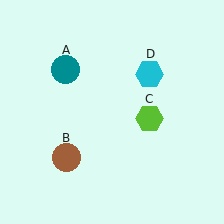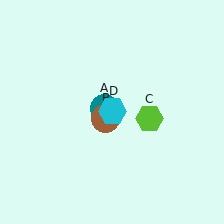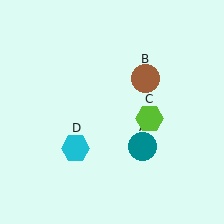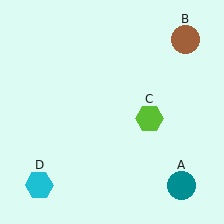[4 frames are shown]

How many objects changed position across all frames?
3 objects changed position: teal circle (object A), brown circle (object B), cyan hexagon (object D).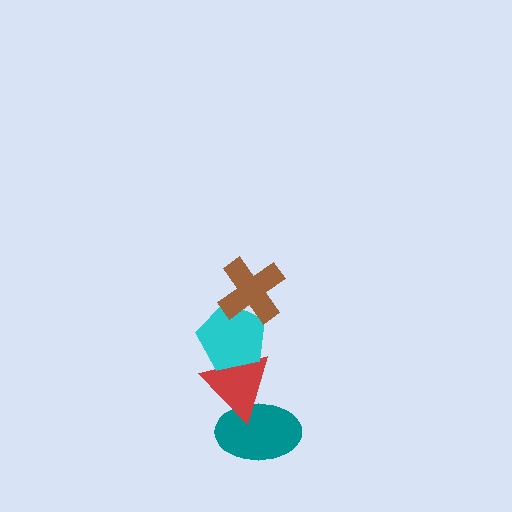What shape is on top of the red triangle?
The cyan pentagon is on top of the red triangle.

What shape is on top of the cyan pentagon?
The brown cross is on top of the cyan pentagon.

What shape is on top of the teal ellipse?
The red triangle is on top of the teal ellipse.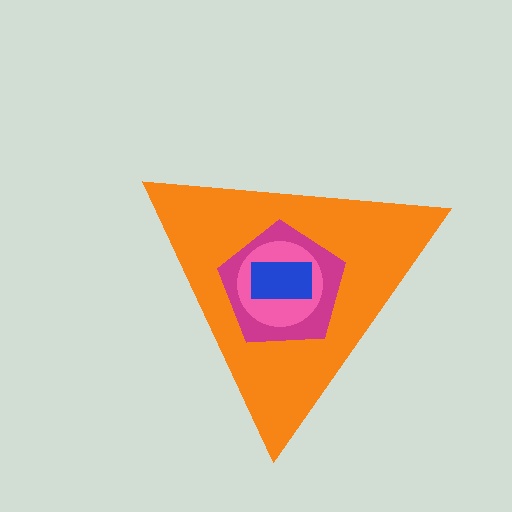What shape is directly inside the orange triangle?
The magenta pentagon.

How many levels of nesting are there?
4.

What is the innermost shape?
The blue rectangle.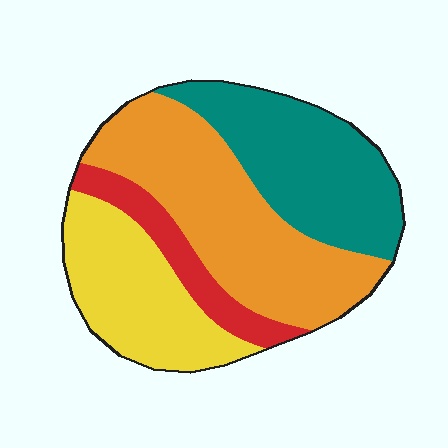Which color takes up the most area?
Orange, at roughly 35%.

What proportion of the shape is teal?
Teal covers about 30% of the shape.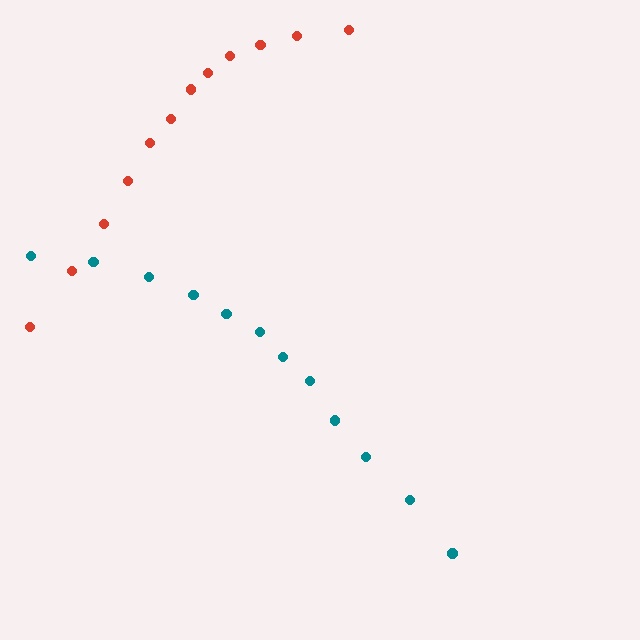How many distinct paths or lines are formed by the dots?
There are 2 distinct paths.